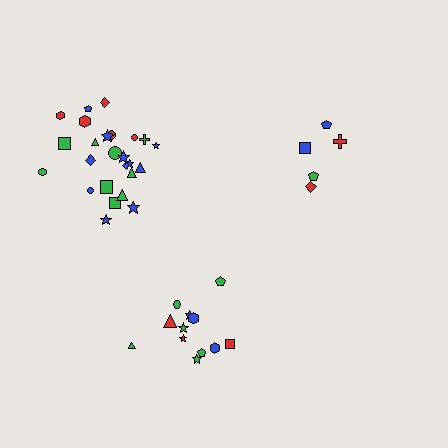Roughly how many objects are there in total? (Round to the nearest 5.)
Roughly 40 objects in total.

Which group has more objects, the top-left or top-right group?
The top-left group.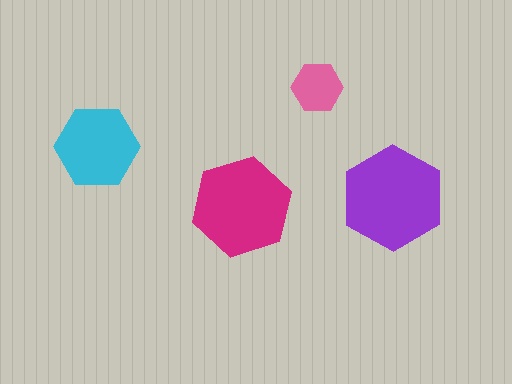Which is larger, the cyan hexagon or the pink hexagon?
The cyan one.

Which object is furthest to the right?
The purple hexagon is rightmost.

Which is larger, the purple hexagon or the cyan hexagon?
The purple one.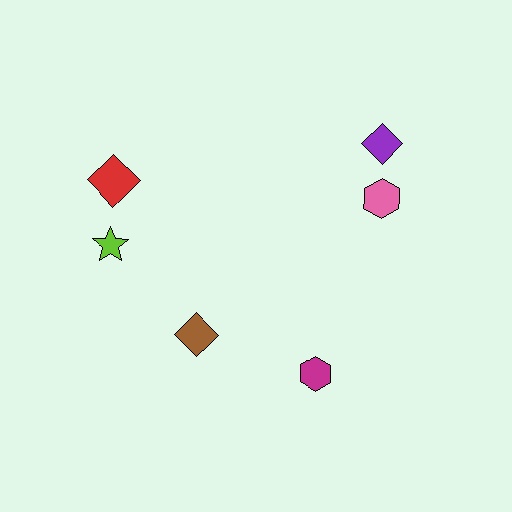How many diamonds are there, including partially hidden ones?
There are 3 diamonds.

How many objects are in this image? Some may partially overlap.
There are 6 objects.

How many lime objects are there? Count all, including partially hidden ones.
There is 1 lime object.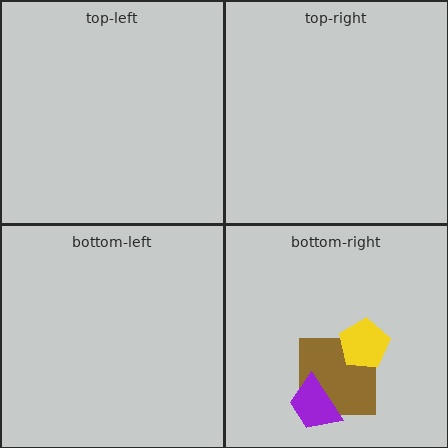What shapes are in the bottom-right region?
The brown square, the purple trapezoid, the yellow pentagon.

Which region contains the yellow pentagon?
The bottom-right region.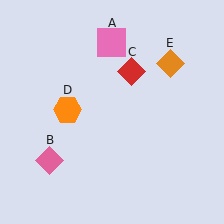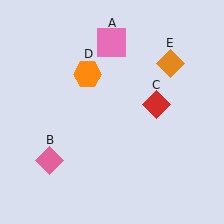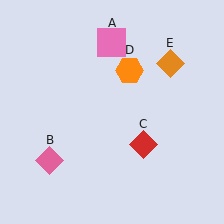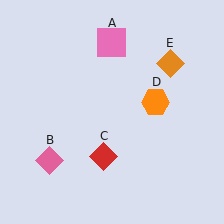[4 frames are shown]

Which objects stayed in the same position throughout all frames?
Pink square (object A) and pink diamond (object B) and orange diamond (object E) remained stationary.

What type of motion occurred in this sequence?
The red diamond (object C), orange hexagon (object D) rotated clockwise around the center of the scene.